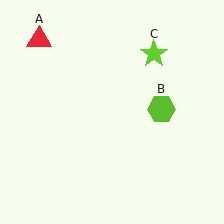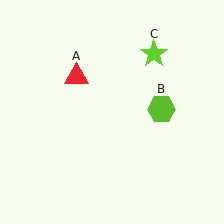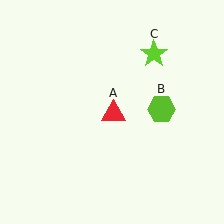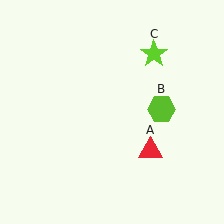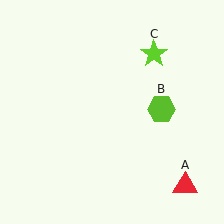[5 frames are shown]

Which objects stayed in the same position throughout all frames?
Lime hexagon (object B) and lime star (object C) remained stationary.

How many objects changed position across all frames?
1 object changed position: red triangle (object A).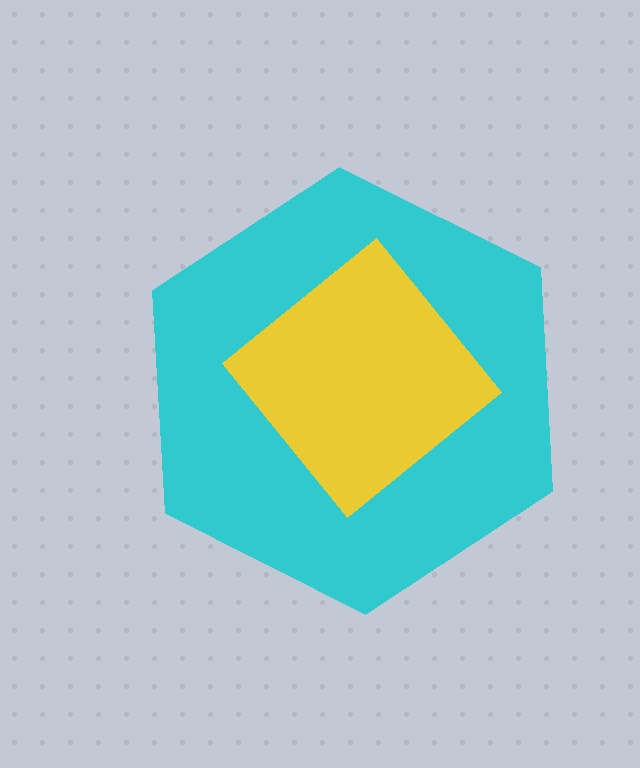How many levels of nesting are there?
2.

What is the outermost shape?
The cyan hexagon.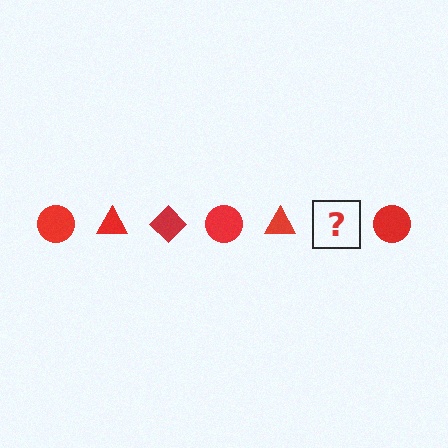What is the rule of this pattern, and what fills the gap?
The rule is that the pattern cycles through circle, triangle, diamond shapes in red. The gap should be filled with a red diamond.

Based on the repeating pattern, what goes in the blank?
The blank should be a red diamond.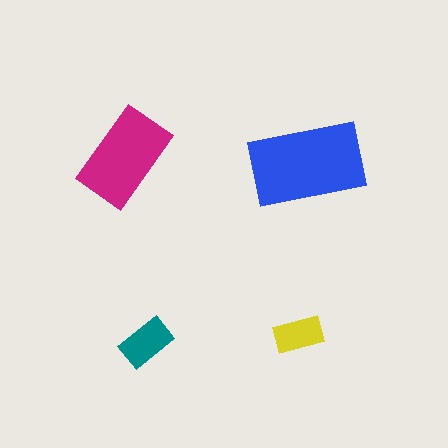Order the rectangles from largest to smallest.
the blue one, the magenta one, the teal one, the yellow one.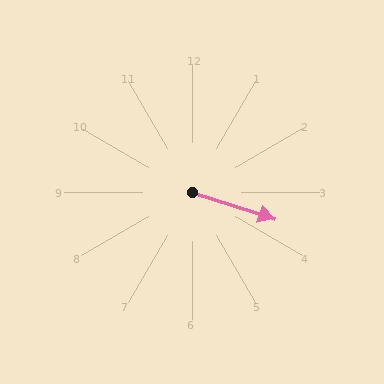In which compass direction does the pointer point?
East.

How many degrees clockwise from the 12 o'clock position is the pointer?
Approximately 108 degrees.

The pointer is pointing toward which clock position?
Roughly 4 o'clock.